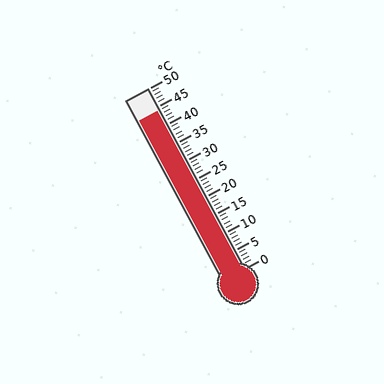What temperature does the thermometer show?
The thermometer shows approximately 44°C.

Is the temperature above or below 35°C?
The temperature is above 35°C.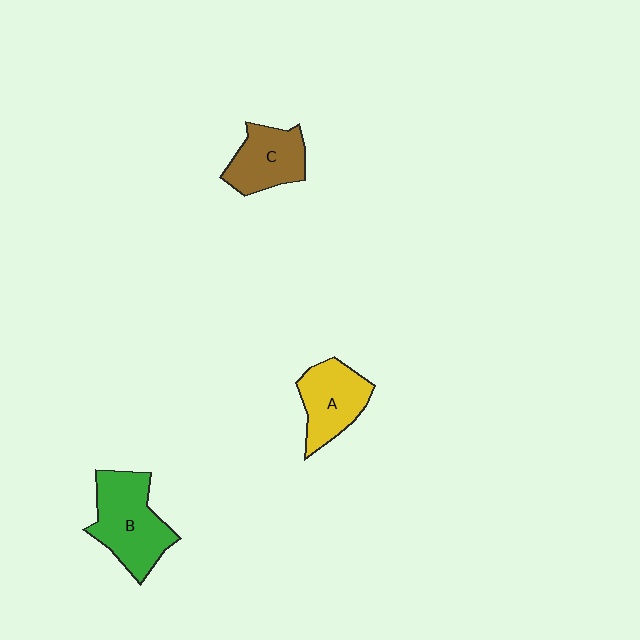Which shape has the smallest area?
Shape C (brown).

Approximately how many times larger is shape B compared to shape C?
Approximately 1.4 times.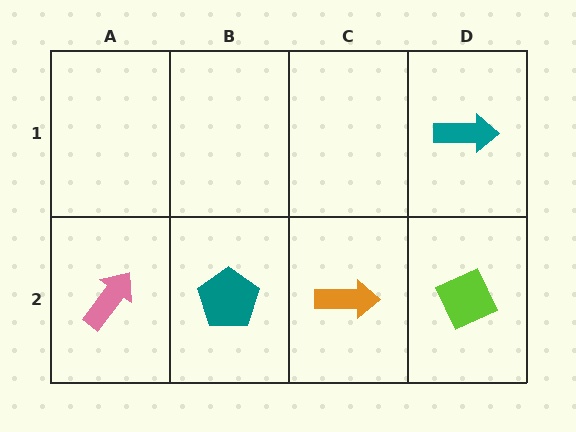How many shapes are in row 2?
4 shapes.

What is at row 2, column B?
A teal pentagon.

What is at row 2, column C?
An orange arrow.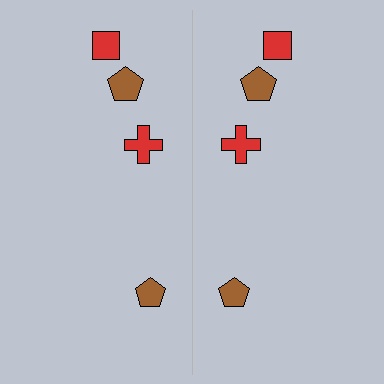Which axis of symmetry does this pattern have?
The pattern has a vertical axis of symmetry running through the center of the image.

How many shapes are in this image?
There are 8 shapes in this image.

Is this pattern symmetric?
Yes, this pattern has bilateral (reflection) symmetry.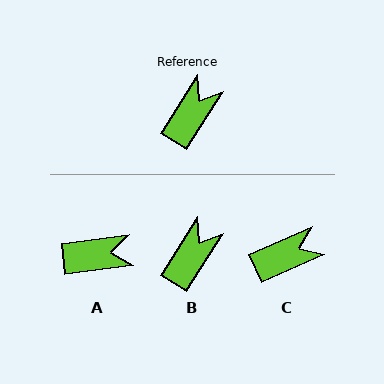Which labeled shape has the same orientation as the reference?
B.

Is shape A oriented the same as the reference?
No, it is off by about 50 degrees.